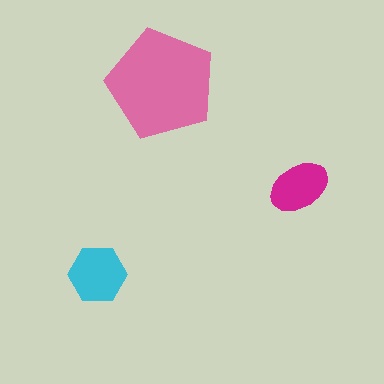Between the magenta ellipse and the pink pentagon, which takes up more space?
The pink pentagon.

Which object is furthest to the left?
The cyan hexagon is leftmost.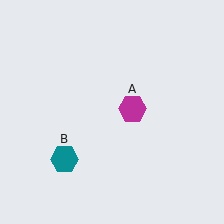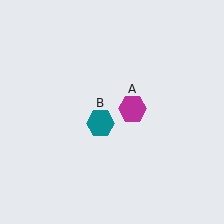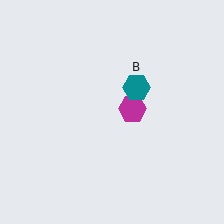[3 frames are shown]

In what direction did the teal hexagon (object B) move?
The teal hexagon (object B) moved up and to the right.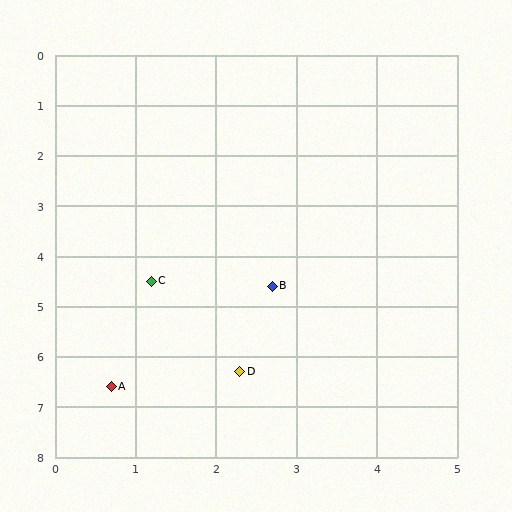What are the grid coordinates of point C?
Point C is at approximately (1.2, 4.5).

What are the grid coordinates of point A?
Point A is at approximately (0.7, 6.6).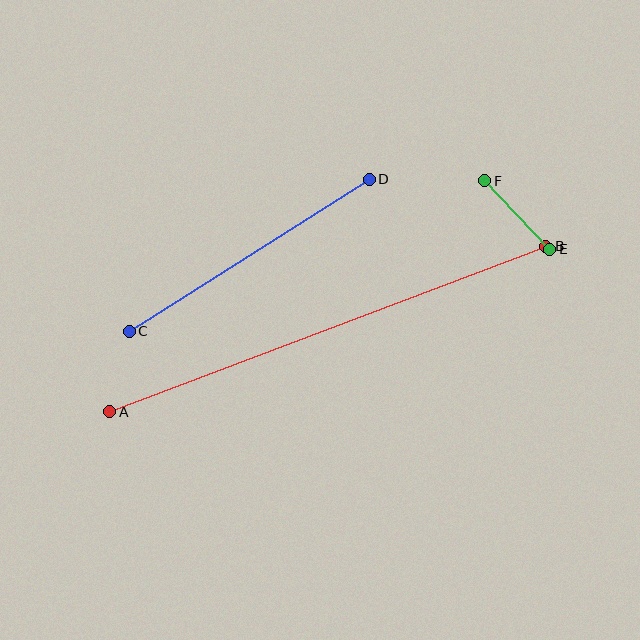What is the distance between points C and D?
The distance is approximately 284 pixels.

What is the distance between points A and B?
The distance is approximately 466 pixels.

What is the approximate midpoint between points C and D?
The midpoint is at approximately (249, 255) pixels.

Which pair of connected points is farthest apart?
Points A and B are farthest apart.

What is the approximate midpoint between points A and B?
The midpoint is at approximately (328, 329) pixels.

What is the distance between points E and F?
The distance is approximately 94 pixels.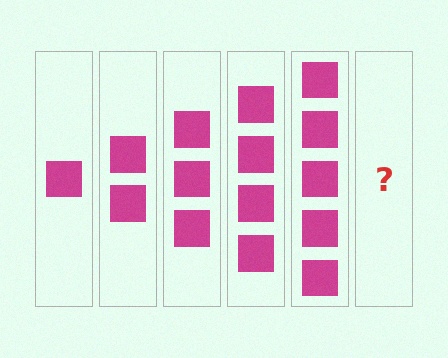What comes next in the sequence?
The next element should be 6 squares.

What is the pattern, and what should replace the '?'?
The pattern is that each step adds one more square. The '?' should be 6 squares.